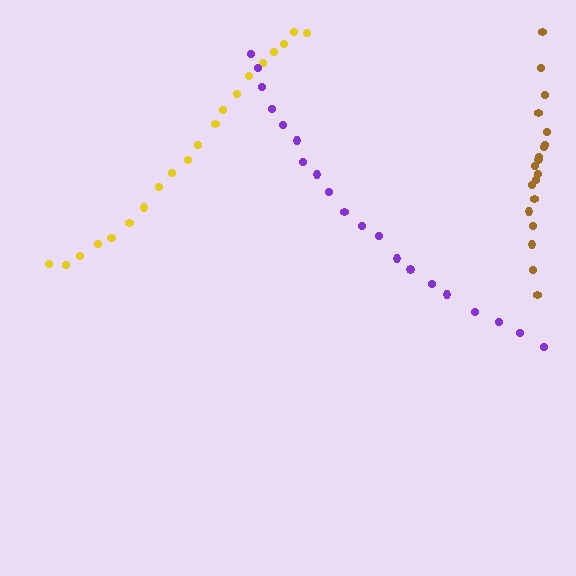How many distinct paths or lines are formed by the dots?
There are 3 distinct paths.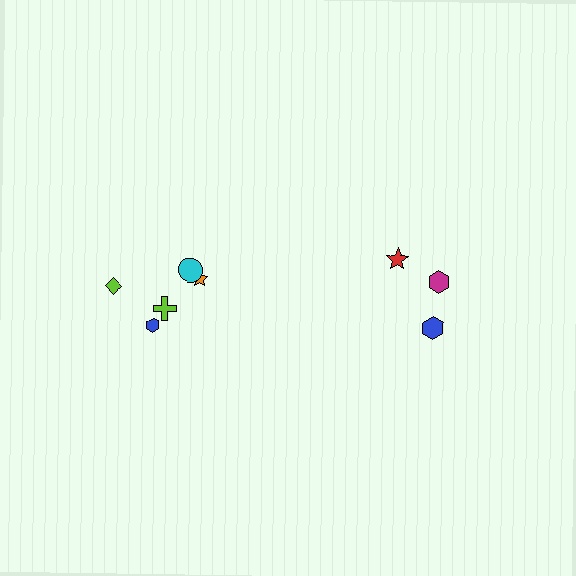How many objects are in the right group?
There are 3 objects.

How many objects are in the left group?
There are 5 objects.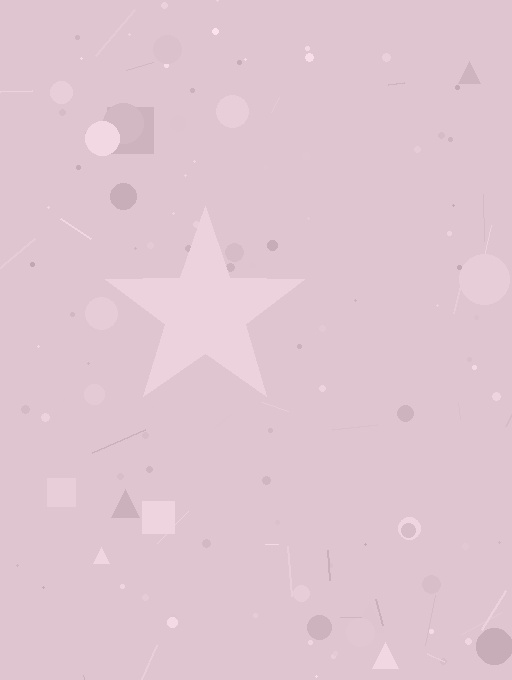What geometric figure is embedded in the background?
A star is embedded in the background.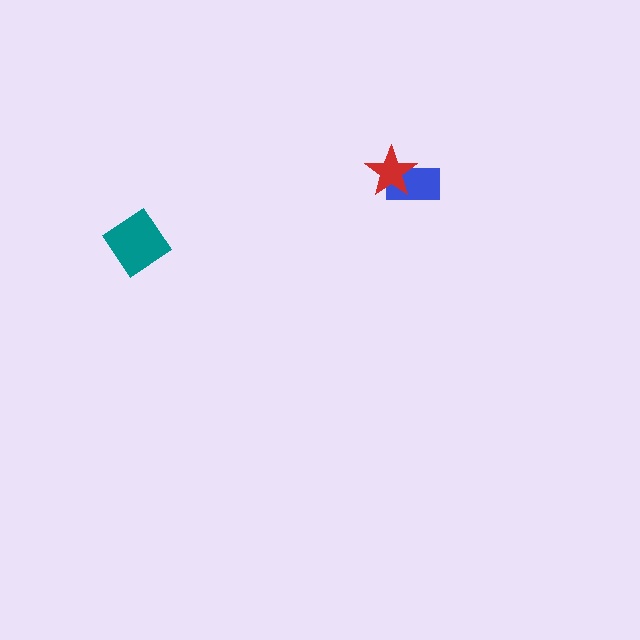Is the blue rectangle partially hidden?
Yes, it is partially covered by another shape.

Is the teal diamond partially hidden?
No, no other shape covers it.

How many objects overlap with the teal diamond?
0 objects overlap with the teal diamond.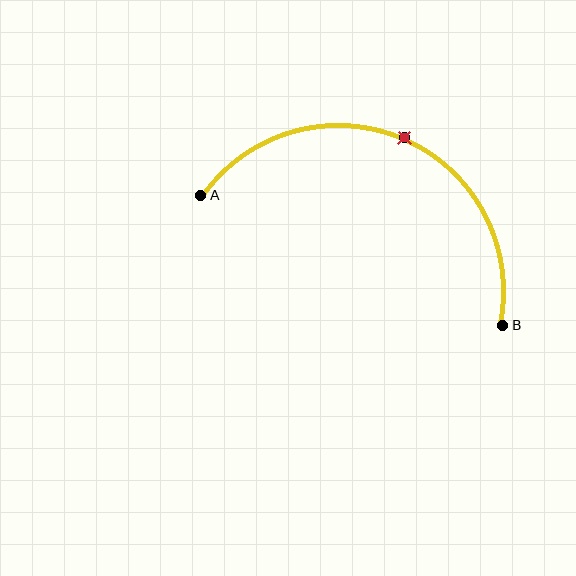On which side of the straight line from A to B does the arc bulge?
The arc bulges above the straight line connecting A and B.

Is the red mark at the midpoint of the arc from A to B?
Yes. The red mark lies on the arc at equal arc-length from both A and B — it is the arc midpoint.